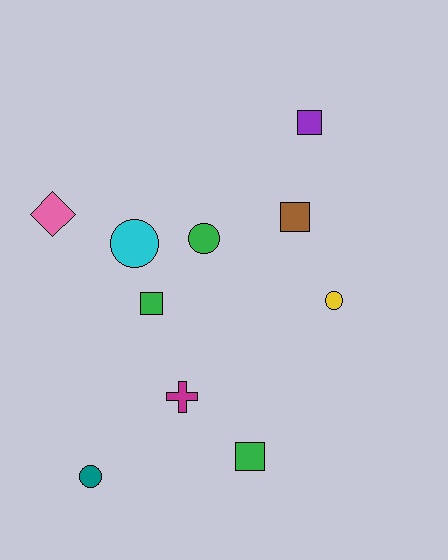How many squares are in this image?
There are 4 squares.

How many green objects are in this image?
There are 3 green objects.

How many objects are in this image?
There are 10 objects.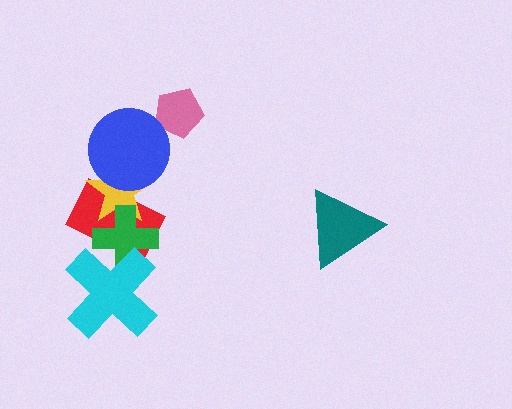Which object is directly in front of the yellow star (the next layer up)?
The green cross is directly in front of the yellow star.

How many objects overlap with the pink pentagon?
0 objects overlap with the pink pentagon.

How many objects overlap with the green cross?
3 objects overlap with the green cross.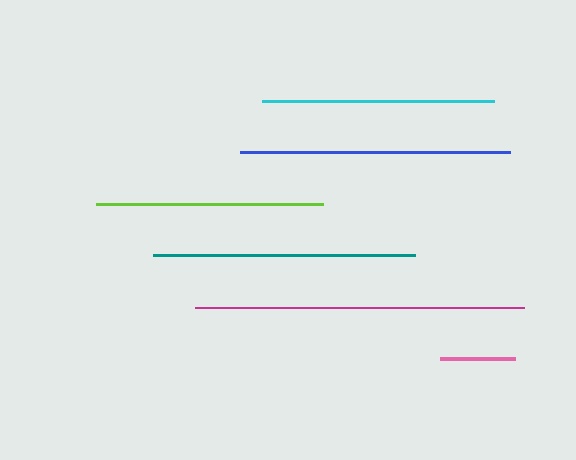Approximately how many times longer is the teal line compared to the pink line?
The teal line is approximately 3.5 times the length of the pink line.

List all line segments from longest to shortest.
From longest to shortest: magenta, blue, teal, cyan, lime, pink.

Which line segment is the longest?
The magenta line is the longest at approximately 329 pixels.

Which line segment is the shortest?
The pink line is the shortest at approximately 75 pixels.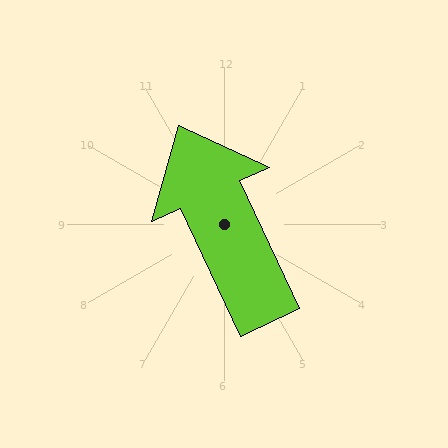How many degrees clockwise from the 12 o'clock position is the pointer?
Approximately 335 degrees.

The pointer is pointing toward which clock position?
Roughly 11 o'clock.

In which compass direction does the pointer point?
Northwest.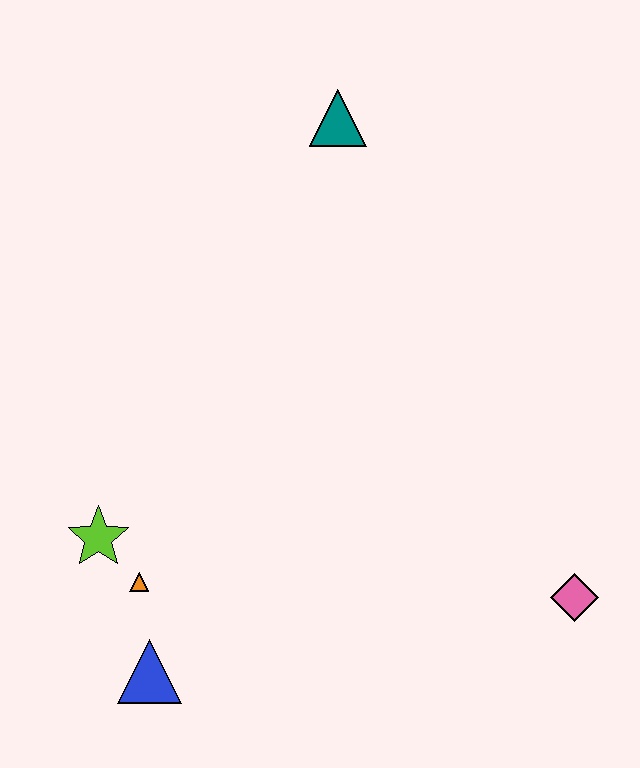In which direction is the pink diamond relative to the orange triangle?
The pink diamond is to the right of the orange triangle.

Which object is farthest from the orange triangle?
The teal triangle is farthest from the orange triangle.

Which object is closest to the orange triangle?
The lime star is closest to the orange triangle.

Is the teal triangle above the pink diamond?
Yes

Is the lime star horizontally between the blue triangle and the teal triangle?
No